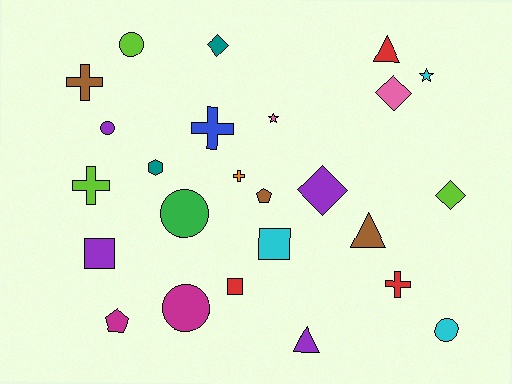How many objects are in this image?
There are 25 objects.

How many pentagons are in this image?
There are 2 pentagons.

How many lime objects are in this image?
There are 3 lime objects.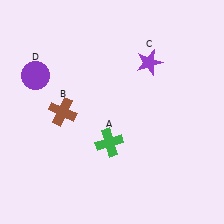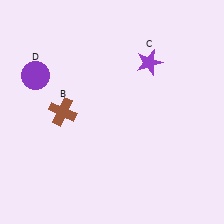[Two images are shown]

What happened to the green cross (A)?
The green cross (A) was removed in Image 2. It was in the bottom-left area of Image 1.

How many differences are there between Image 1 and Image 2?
There is 1 difference between the two images.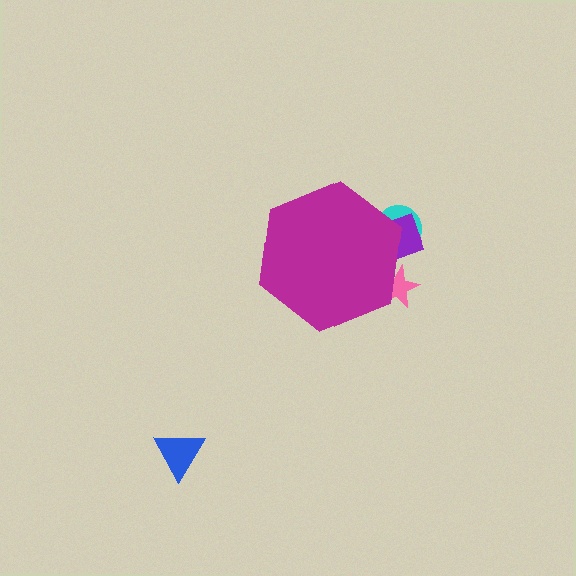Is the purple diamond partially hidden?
Yes, the purple diamond is partially hidden behind the magenta hexagon.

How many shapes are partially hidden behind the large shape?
3 shapes are partially hidden.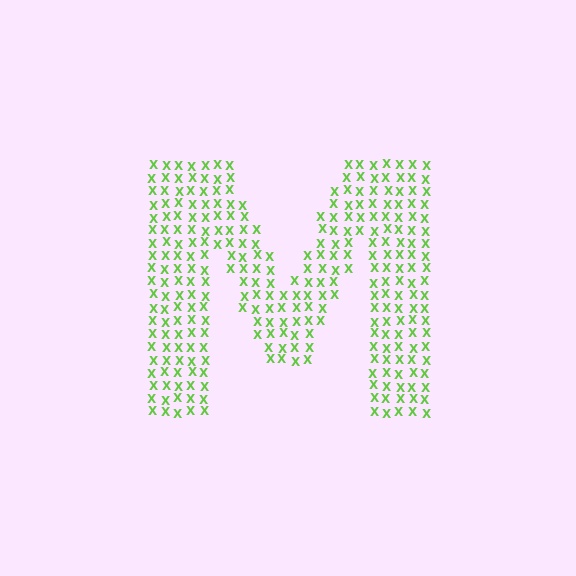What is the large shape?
The large shape is the letter M.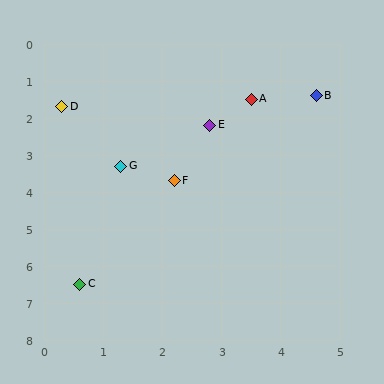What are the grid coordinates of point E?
Point E is at approximately (2.8, 2.2).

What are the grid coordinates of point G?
Point G is at approximately (1.3, 3.3).